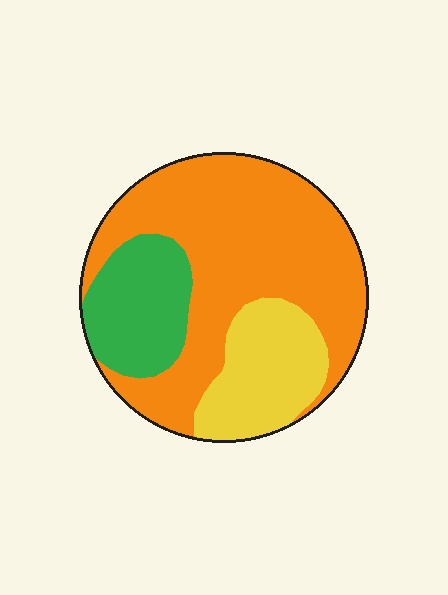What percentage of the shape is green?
Green covers around 20% of the shape.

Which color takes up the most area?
Orange, at roughly 60%.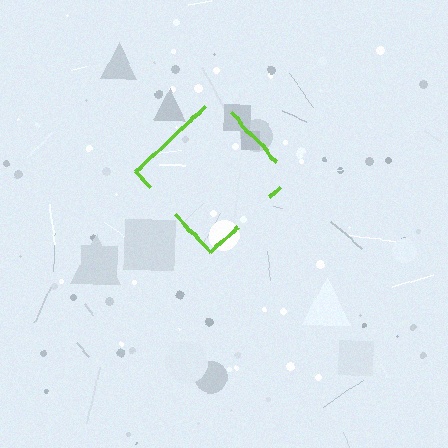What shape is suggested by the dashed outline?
The dashed outline suggests a diamond.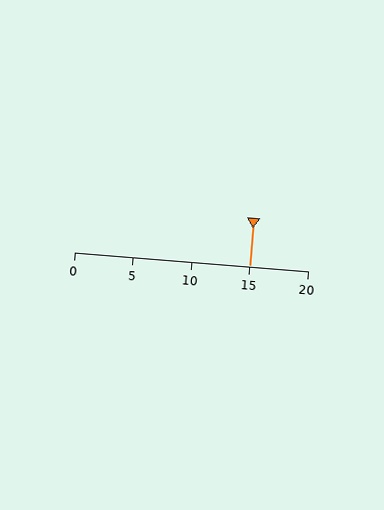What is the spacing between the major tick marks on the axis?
The major ticks are spaced 5 apart.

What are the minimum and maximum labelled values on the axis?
The axis runs from 0 to 20.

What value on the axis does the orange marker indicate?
The marker indicates approximately 15.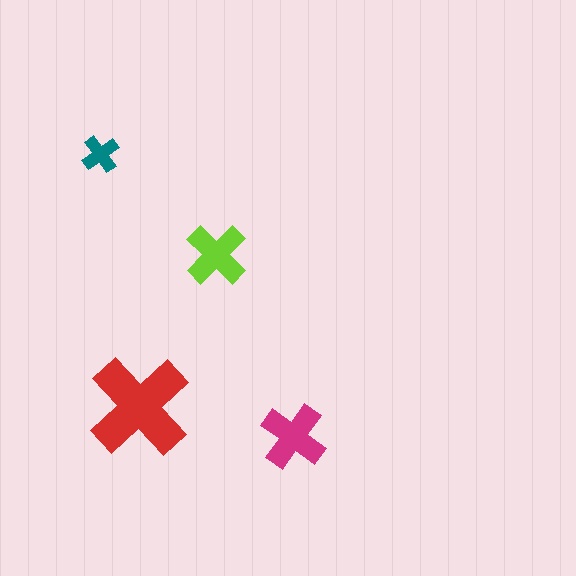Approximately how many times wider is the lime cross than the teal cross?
About 1.5 times wider.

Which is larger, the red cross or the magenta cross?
The red one.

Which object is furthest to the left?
The teal cross is leftmost.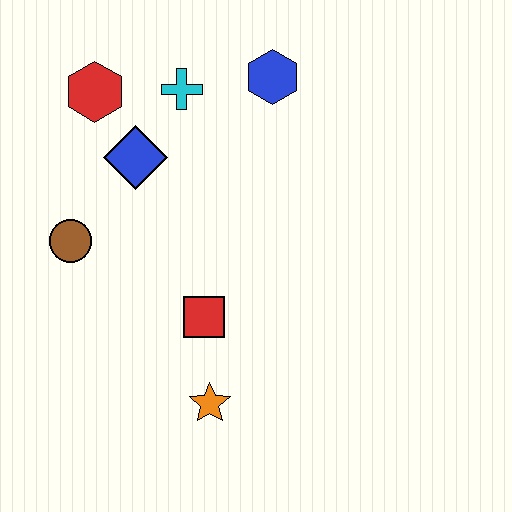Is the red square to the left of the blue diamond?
No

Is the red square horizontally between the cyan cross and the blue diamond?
No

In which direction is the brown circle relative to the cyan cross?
The brown circle is below the cyan cross.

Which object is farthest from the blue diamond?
The orange star is farthest from the blue diamond.